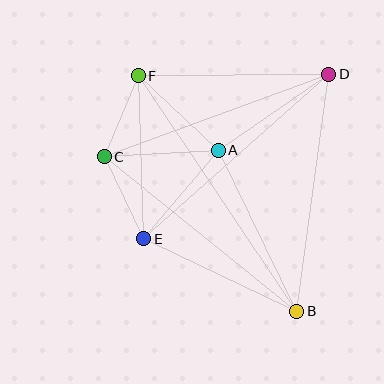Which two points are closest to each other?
Points C and F are closest to each other.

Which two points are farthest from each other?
Points B and F are farthest from each other.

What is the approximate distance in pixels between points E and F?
The distance between E and F is approximately 163 pixels.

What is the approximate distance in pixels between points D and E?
The distance between D and E is approximately 248 pixels.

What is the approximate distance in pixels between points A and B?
The distance between A and B is approximately 179 pixels.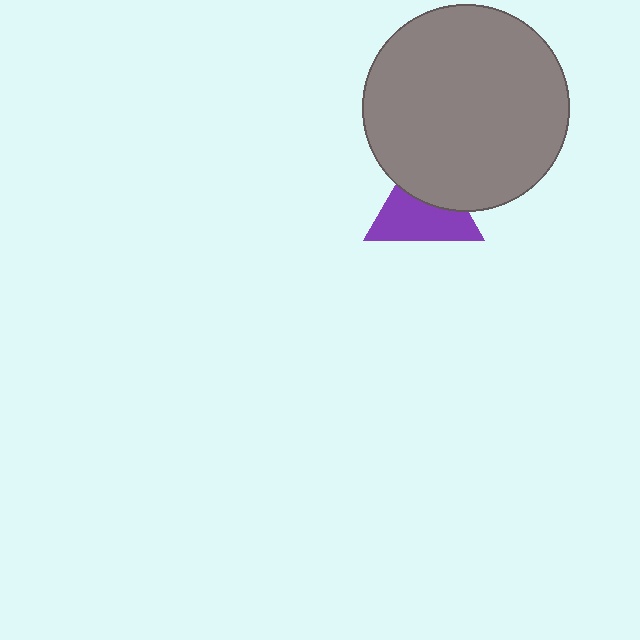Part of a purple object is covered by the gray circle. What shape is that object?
It is a triangle.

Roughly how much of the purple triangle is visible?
About half of it is visible (roughly 60%).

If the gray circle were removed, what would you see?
You would see the complete purple triangle.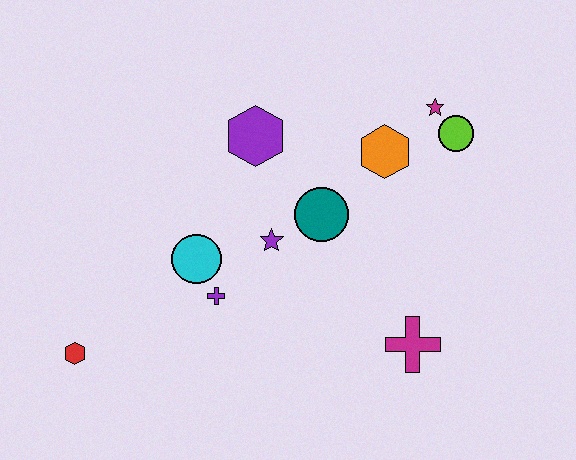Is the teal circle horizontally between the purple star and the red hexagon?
No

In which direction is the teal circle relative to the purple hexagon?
The teal circle is below the purple hexagon.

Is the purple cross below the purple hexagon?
Yes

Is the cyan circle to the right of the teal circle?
No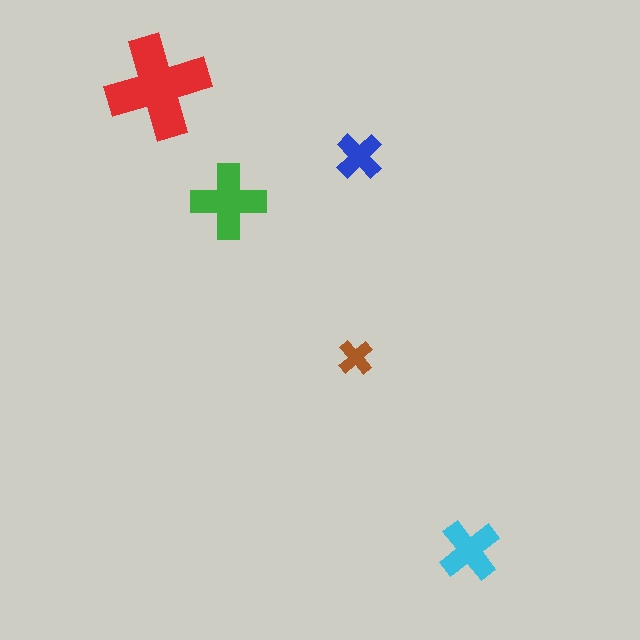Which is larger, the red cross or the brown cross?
The red one.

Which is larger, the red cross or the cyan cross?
The red one.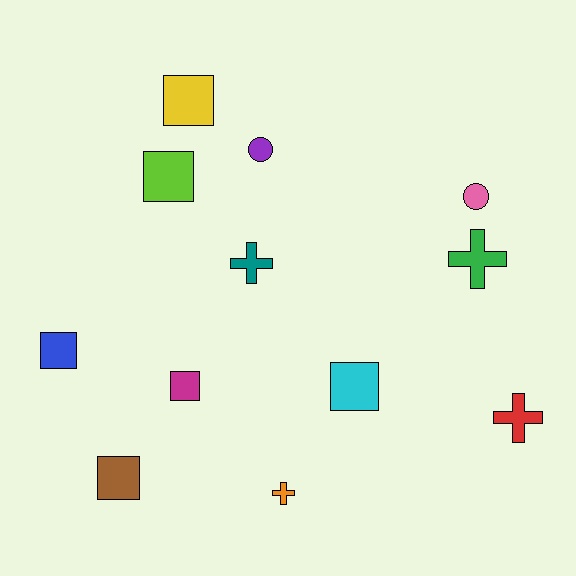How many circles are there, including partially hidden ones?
There are 2 circles.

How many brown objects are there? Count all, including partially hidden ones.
There is 1 brown object.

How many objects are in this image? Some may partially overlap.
There are 12 objects.